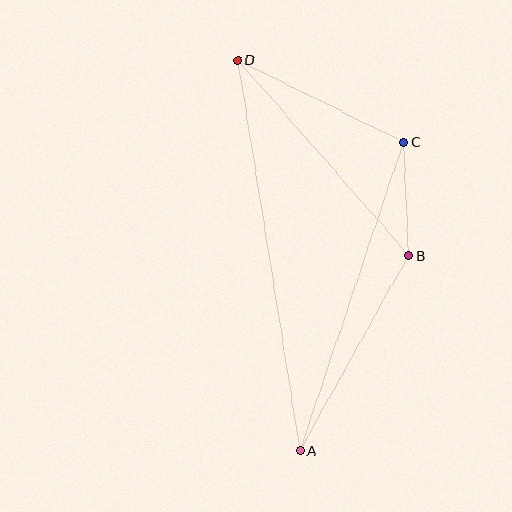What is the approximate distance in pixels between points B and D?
The distance between B and D is approximately 260 pixels.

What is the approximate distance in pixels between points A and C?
The distance between A and C is approximately 326 pixels.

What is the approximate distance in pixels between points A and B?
The distance between A and B is approximately 224 pixels.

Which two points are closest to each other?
Points B and C are closest to each other.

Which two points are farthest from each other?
Points A and D are farthest from each other.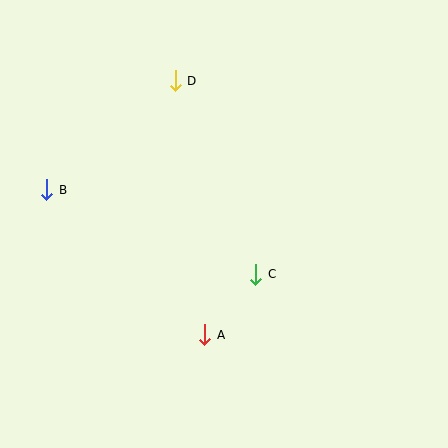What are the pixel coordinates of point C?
Point C is at (256, 274).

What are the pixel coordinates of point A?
Point A is at (205, 335).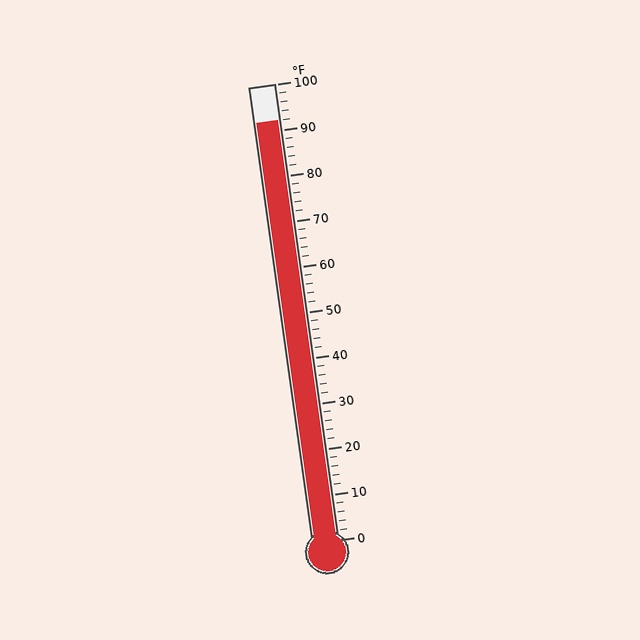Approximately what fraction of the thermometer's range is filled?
The thermometer is filled to approximately 90% of its range.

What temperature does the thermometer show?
The thermometer shows approximately 92°F.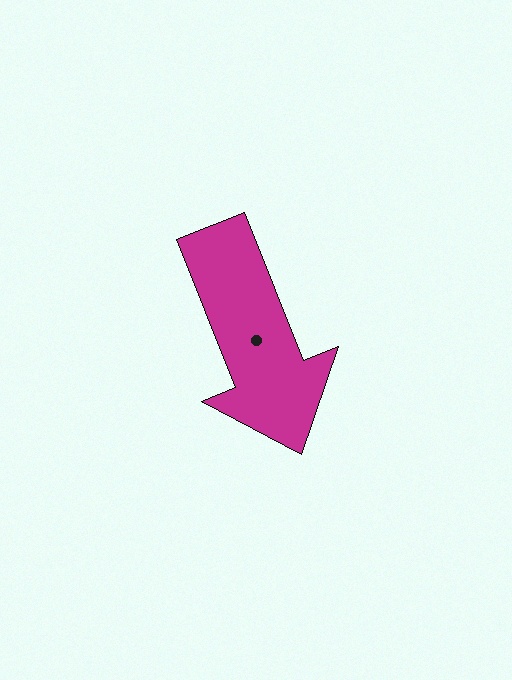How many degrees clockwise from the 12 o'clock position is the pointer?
Approximately 158 degrees.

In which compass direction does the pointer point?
South.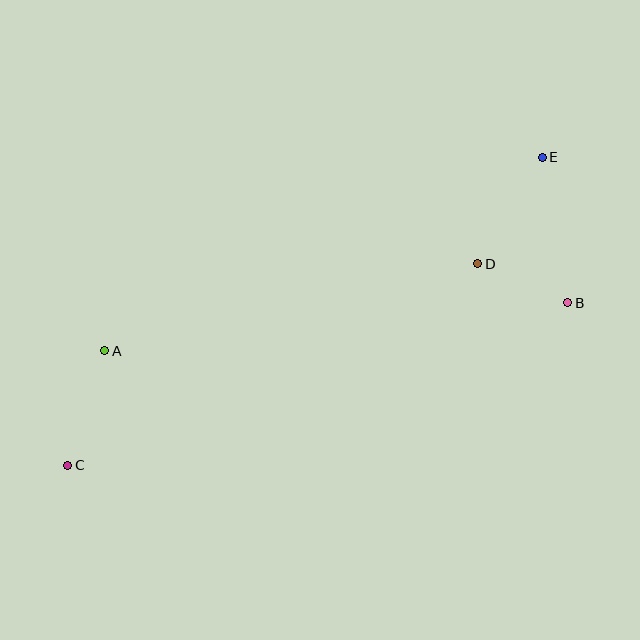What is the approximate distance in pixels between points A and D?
The distance between A and D is approximately 383 pixels.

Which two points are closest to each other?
Points B and D are closest to each other.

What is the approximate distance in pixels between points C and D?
The distance between C and D is approximately 457 pixels.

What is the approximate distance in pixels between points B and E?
The distance between B and E is approximately 148 pixels.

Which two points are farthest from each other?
Points C and E are farthest from each other.